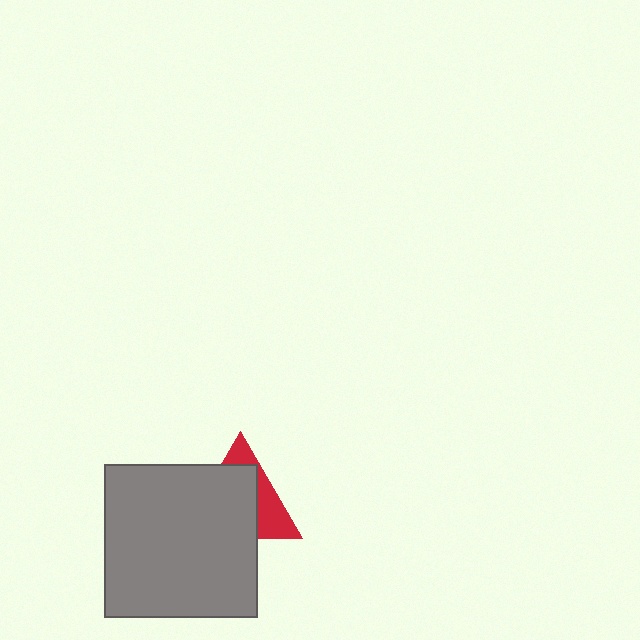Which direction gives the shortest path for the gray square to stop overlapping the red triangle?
Moving toward the lower-left gives the shortest separation.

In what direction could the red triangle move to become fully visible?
The red triangle could move toward the upper-right. That would shift it out from behind the gray square entirely.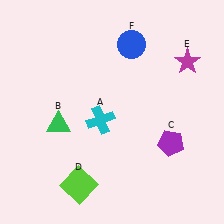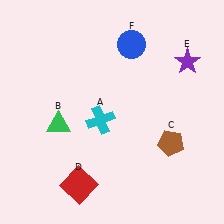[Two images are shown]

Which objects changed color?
C changed from purple to brown. D changed from lime to red. E changed from magenta to purple.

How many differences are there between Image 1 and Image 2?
There are 3 differences between the two images.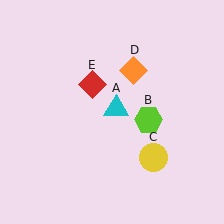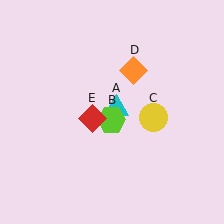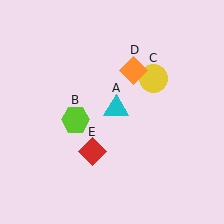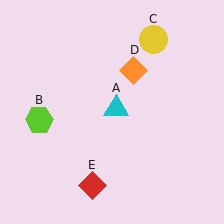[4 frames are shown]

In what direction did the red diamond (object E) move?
The red diamond (object E) moved down.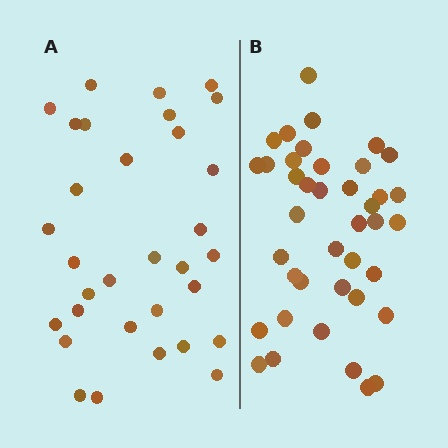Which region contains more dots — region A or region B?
Region B (the right region) has more dots.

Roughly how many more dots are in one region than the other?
Region B has roughly 8 or so more dots than region A.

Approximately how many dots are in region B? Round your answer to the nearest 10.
About 40 dots.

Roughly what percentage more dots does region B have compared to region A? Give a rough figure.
About 25% more.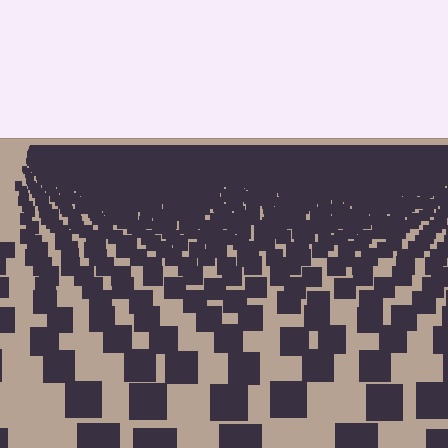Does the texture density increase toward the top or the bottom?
Density increases toward the top.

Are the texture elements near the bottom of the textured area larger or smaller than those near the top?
Larger. Near the bottom, elements are closer to the viewer and appear at a bigger on-screen size.